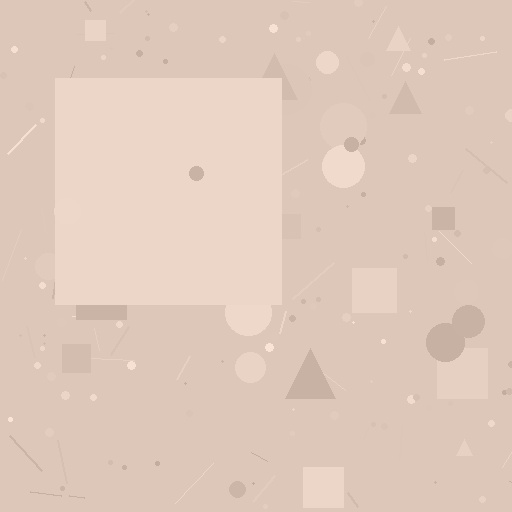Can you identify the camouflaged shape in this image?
The camouflaged shape is a square.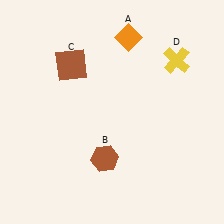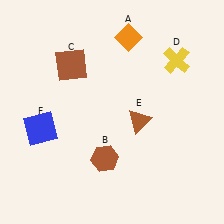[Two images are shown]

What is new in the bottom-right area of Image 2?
A brown triangle (E) was added in the bottom-right area of Image 2.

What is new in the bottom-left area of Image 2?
A blue square (F) was added in the bottom-left area of Image 2.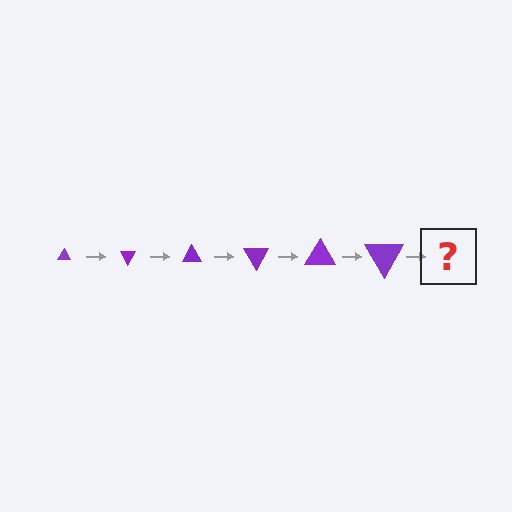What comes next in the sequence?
The next element should be a triangle, larger than the previous one and rotated 360 degrees from the start.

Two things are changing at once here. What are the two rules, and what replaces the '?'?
The two rules are that the triangle grows larger each step and it rotates 60 degrees each step. The '?' should be a triangle, larger than the previous one and rotated 360 degrees from the start.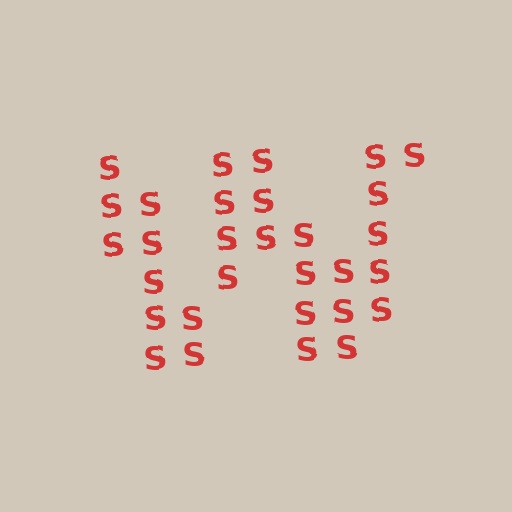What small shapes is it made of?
It is made of small letter S's.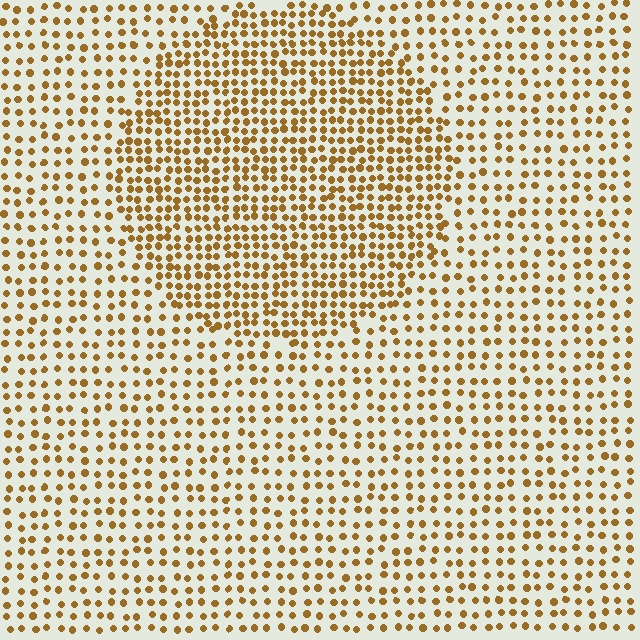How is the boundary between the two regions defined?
The boundary is defined by a change in element density (approximately 1.8x ratio). All elements are the same color, size, and shape.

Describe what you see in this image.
The image contains small brown elements arranged at two different densities. A circle-shaped region is visible where the elements are more densely packed than the surrounding area.